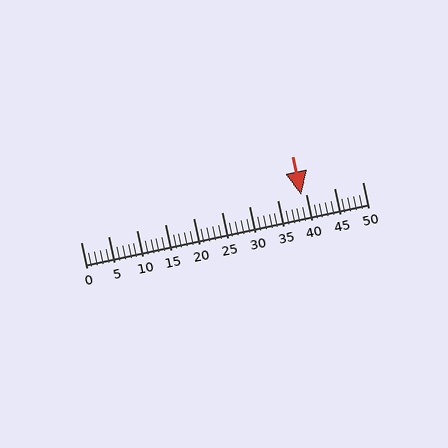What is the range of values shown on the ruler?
The ruler shows values from 0 to 50.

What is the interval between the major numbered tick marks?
The major tick marks are spaced 5 units apart.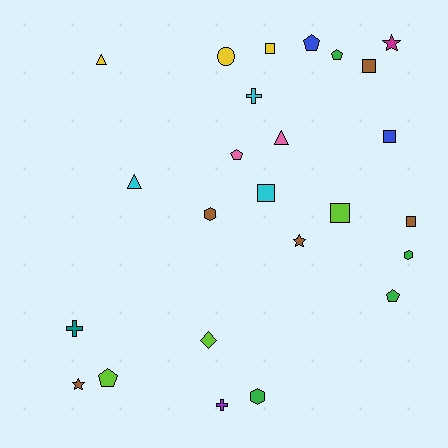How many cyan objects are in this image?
There are 3 cyan objects.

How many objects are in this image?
There are 25 objects.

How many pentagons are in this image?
There are 5 pentagons.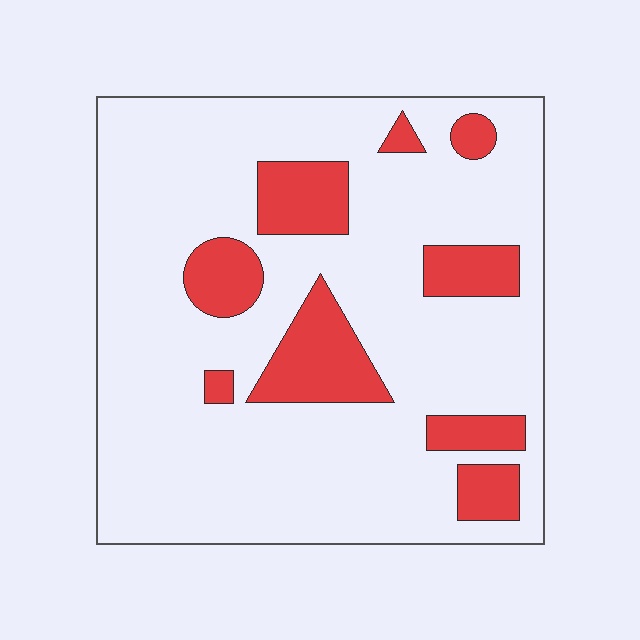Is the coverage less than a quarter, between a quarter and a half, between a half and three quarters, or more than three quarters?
Less than a quarter.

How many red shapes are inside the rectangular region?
9.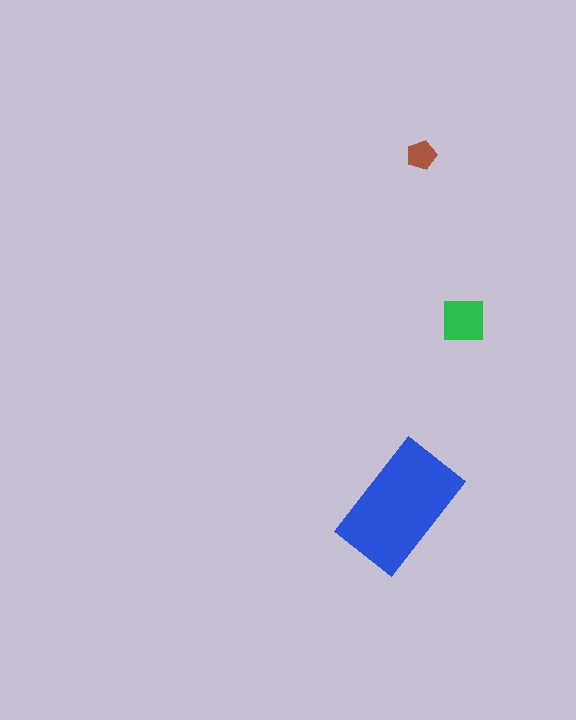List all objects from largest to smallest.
The blue rectangle, the green square, the brown pentagon.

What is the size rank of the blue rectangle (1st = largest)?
1st.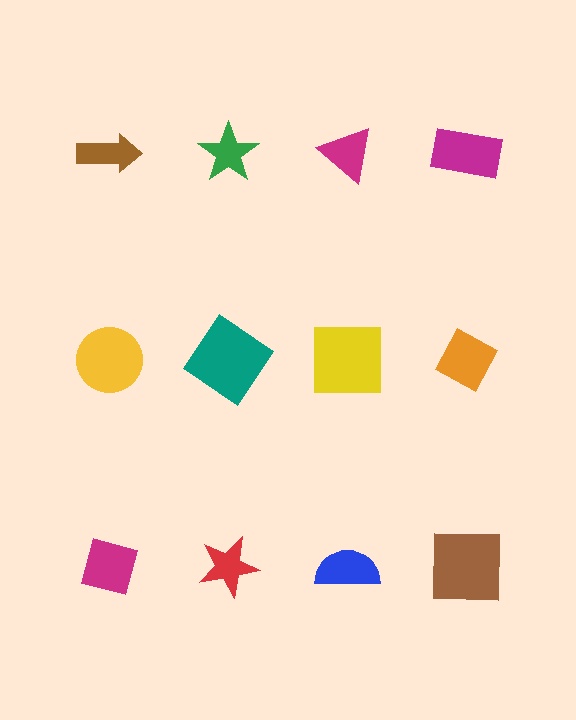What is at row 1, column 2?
A green star.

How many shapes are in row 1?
4 shapes.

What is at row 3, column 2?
A red star.